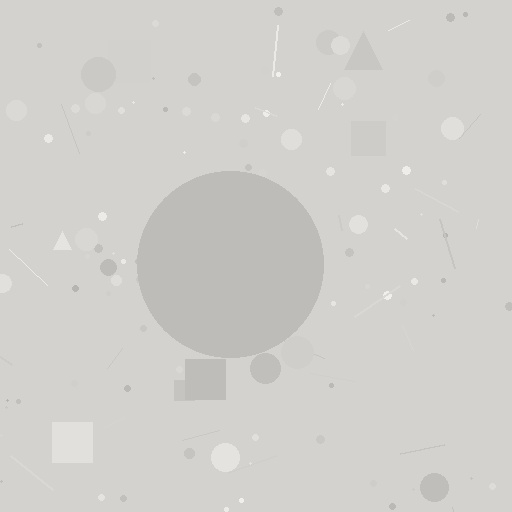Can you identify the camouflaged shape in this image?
The camouflaged shape is a circle.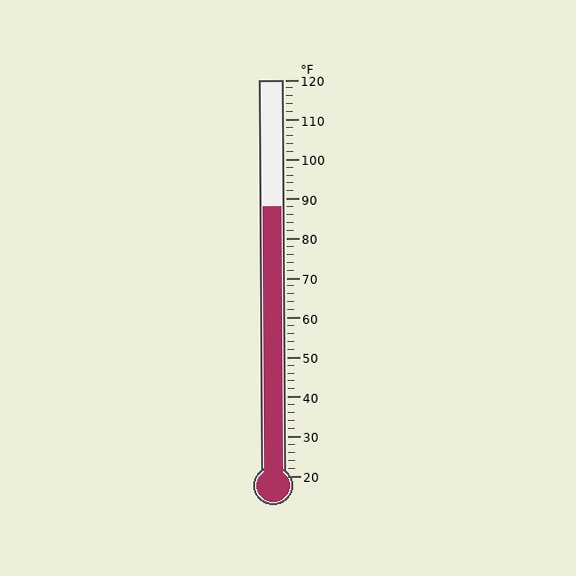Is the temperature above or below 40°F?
The temperature is above 40°F.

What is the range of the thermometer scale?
The thermometer scale ranges from 20°F to 120°F.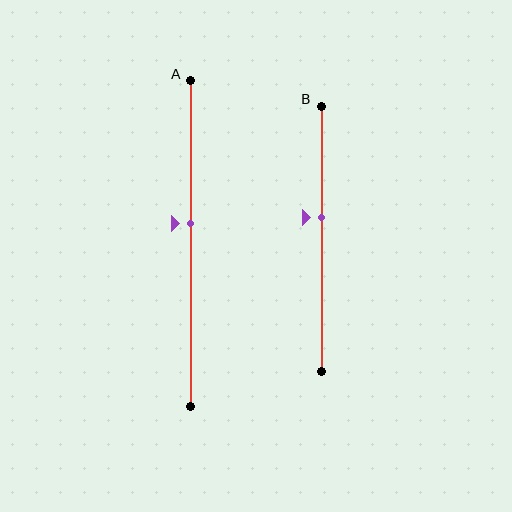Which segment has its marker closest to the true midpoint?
Segment A has its marker closest to the true midpoint.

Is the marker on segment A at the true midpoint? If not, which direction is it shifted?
No, the marker on segment A is shifted upward by about 6% of the segment length.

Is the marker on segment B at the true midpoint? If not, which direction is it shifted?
No, the marker on segment B is shifted upward by about 8% of the segment length.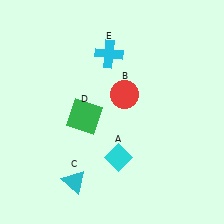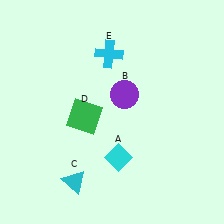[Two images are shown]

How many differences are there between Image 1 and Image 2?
There is 1 difference between the two images.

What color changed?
The circle (B) changed from red in Image 1 to purple in Image 2.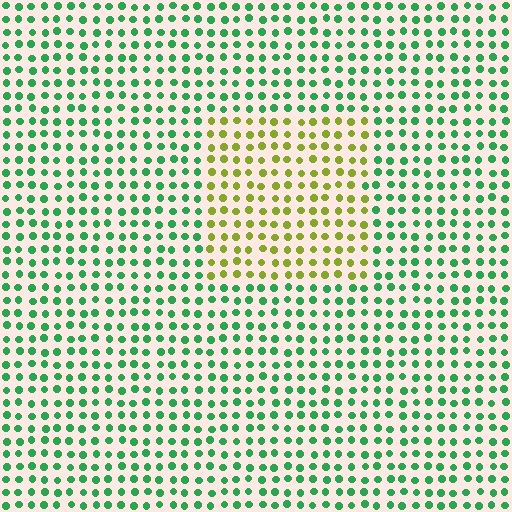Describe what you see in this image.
The image is filled with small green elements in a uniform arrangement. A rectangle-shaped region is visible where the elements are tinted to a slightly different hue, forming a subtle color boundary.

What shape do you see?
I see a rectangle.